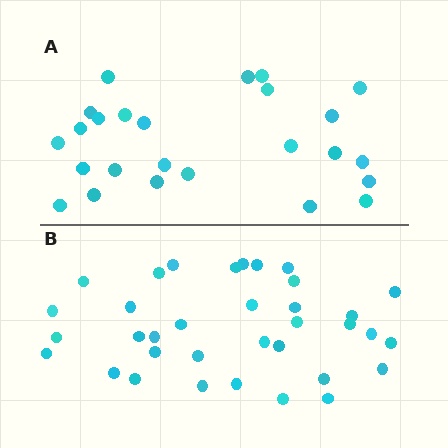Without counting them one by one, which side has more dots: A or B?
Region B (the bottom region) has more dots.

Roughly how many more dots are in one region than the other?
Region B has roughly 10 or so more dots than region A.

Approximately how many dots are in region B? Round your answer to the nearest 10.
About 40 dots. (The exact count is 35, which rounds to 40.)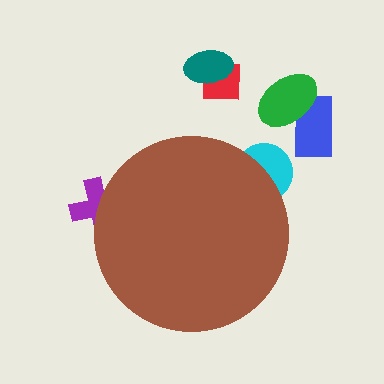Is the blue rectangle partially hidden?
No, the blue rectangle is fully visible.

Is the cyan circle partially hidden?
Yes, the cyan circle is partially hidden behind the brown circle.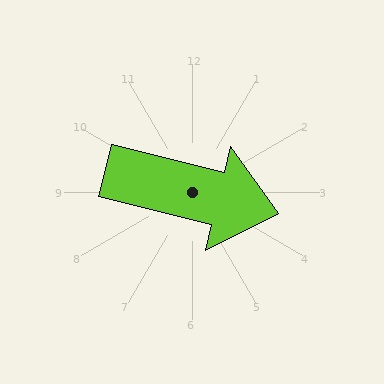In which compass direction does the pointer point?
East.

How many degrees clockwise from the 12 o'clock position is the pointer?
Approximately 104 degrees.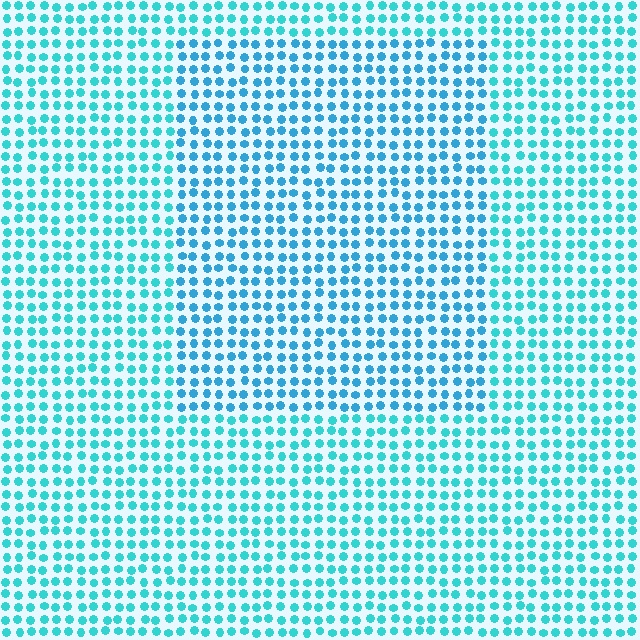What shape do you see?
I see a rectangle.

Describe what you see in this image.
The image is filled with small cyan elements in a uniform arrangement. A rectangle-shaped region is visible where the elements are tinted to a slightly different hue, forming a subtle color boundary.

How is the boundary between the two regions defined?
The boundary is defined purely by a slight shift in hue (about 20 degrees). Spacing, size, and orientation are identical on both sides.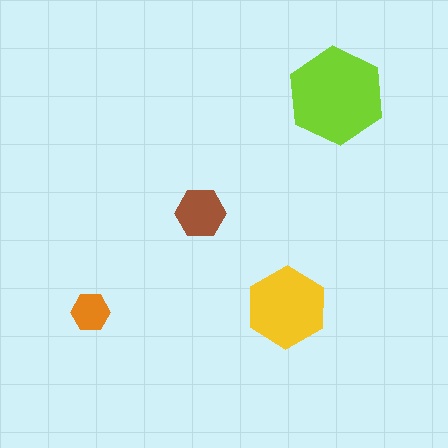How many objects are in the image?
There are 4 objects in the image.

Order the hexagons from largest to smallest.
the lime one, the yellow one, the brown one, the orange one.